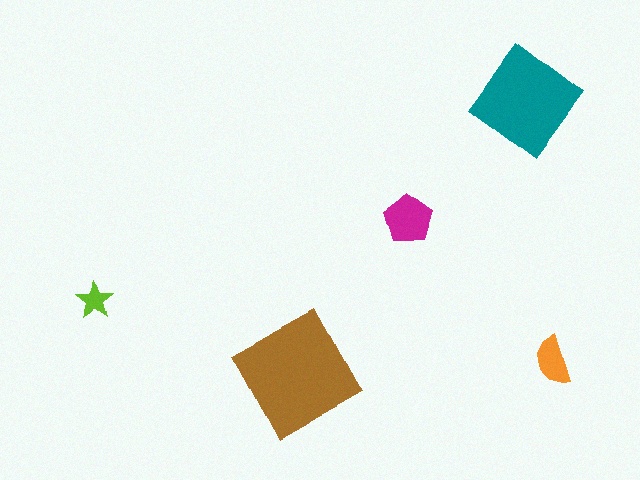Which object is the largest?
The brown square.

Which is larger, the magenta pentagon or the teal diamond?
The teal diamond.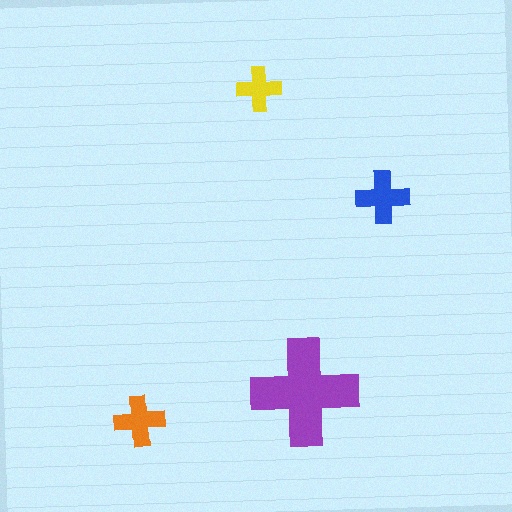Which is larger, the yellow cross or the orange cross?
The orange one.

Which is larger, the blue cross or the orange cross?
The blue one.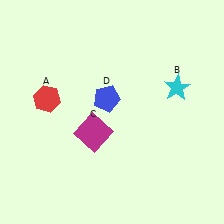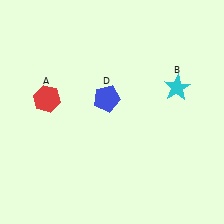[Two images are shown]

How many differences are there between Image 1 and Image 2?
There is 1 difference between the two images.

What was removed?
The magenta square (C) was removed in Image 2.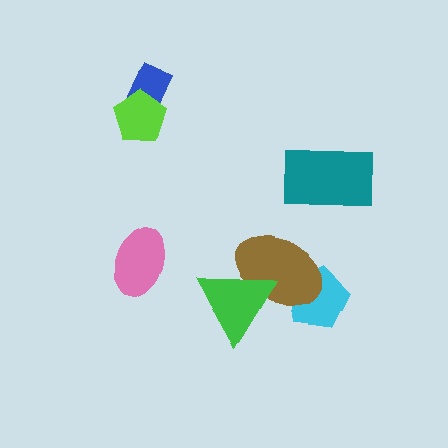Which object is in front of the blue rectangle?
The lime pentagon is in front of the blue rectangle.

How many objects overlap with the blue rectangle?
1 object overlaps with the blue rectangle.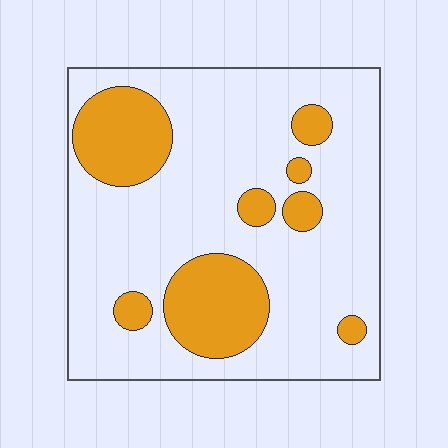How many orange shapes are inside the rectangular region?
8.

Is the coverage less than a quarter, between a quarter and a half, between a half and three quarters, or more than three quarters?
Less than a quarter.